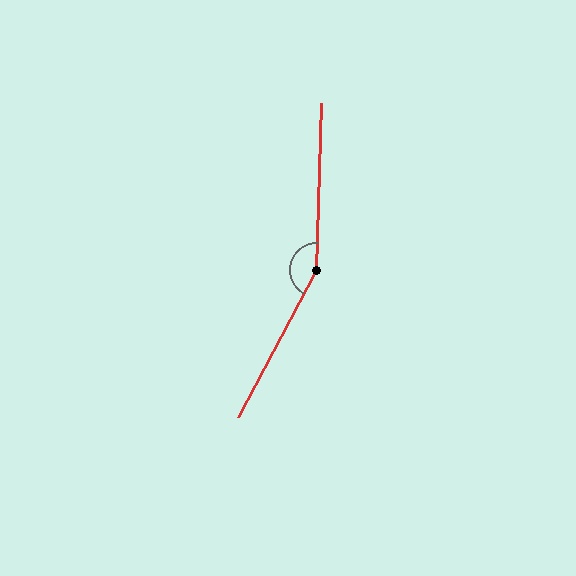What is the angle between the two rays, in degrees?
Approximately 153 degrees.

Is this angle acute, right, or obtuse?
It is obtuse.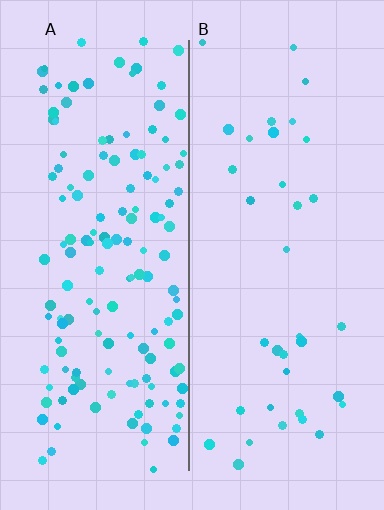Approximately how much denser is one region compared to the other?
Approximately 3.9× — region A over region B.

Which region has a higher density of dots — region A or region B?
A (the left).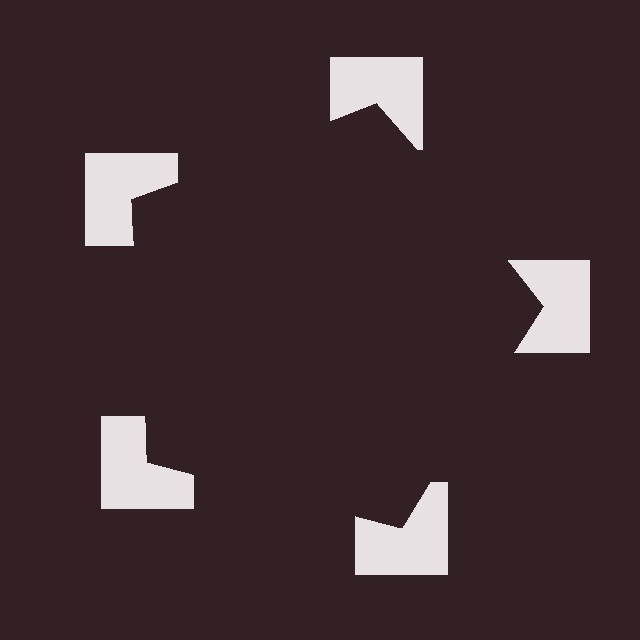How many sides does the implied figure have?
5 sides.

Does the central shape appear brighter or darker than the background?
It typically appears slightly darker than the background, even though no actual brightness change is drawn.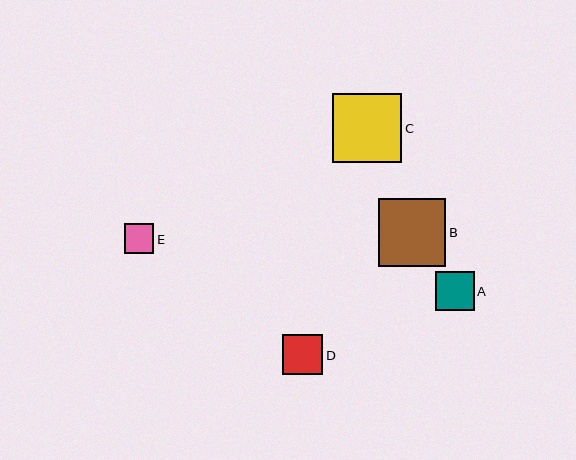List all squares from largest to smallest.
From largest to smallest: C, B, D, A, E.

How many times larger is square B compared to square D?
Square B is approximately 1.7 times the size of square D.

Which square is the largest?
Square C is the largest with a size of approximately 69 pixels.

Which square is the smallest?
Square E is the smallest with a size of approximately 29 pixels.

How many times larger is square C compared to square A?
Square C is approximately 1.8 times the size of square A.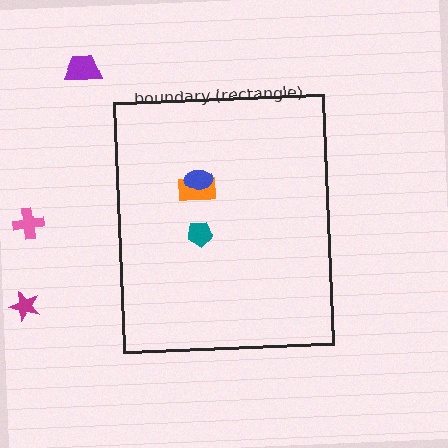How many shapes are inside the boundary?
3 inside, 3 outside.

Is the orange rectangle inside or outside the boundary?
Inside.